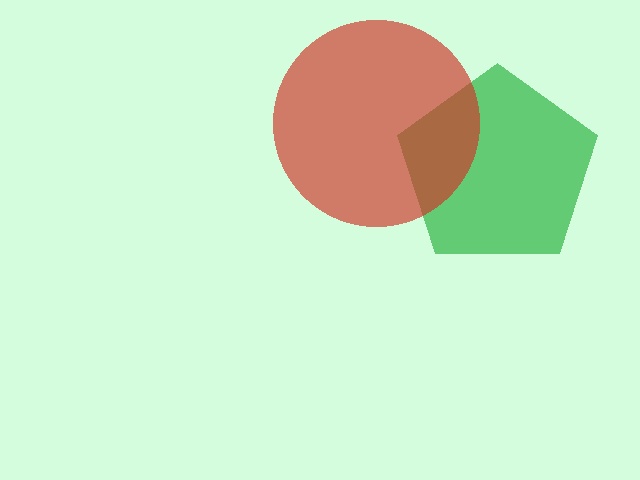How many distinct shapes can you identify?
There are 2 distinct shapes: a green pentagon, a red circle.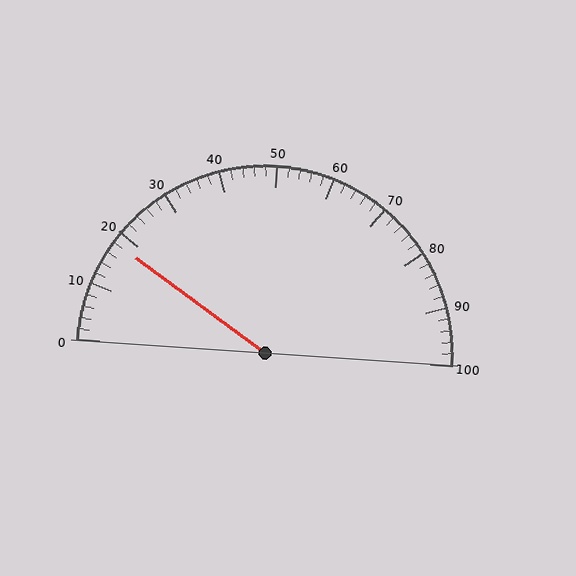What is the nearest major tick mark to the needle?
The nearest major tick mark is 20.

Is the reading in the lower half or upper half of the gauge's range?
The reading is in the lower half of the range (0 to 100).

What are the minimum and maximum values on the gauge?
The gauge ranges from 0 to 100.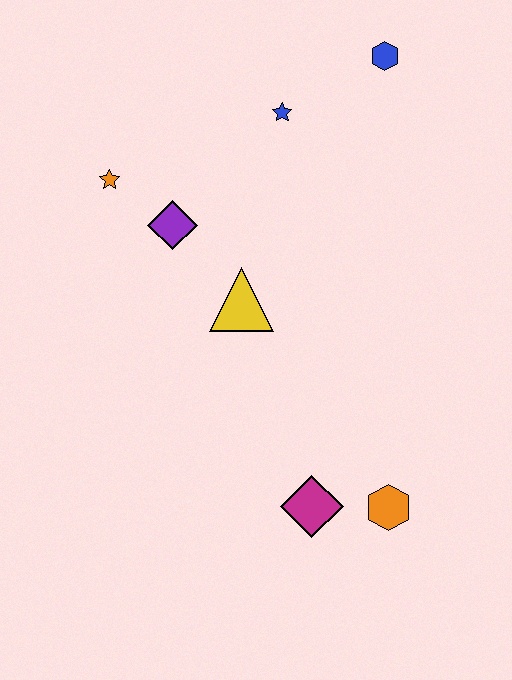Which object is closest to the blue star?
The blue hexagon is closest to the blue star.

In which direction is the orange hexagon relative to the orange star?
The orange hexagon is below the orange star.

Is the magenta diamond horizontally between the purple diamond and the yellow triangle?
No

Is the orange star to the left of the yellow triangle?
Yes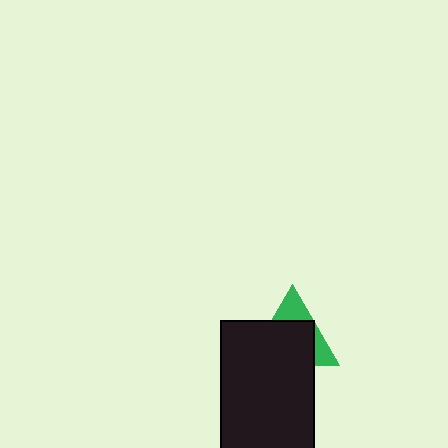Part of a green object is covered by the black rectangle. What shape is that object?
It is a triangle.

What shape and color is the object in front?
The object in front is a black rectangle.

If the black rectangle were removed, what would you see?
You would see the complete green triangle.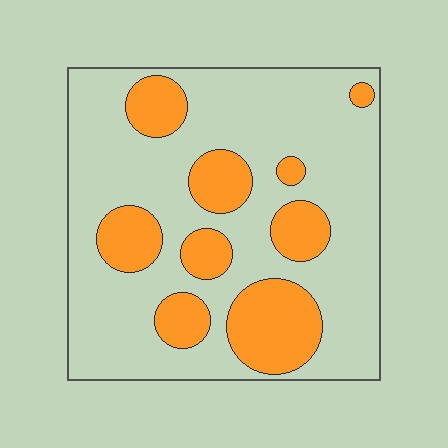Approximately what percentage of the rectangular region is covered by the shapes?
Approximately 25%.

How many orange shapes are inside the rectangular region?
9.